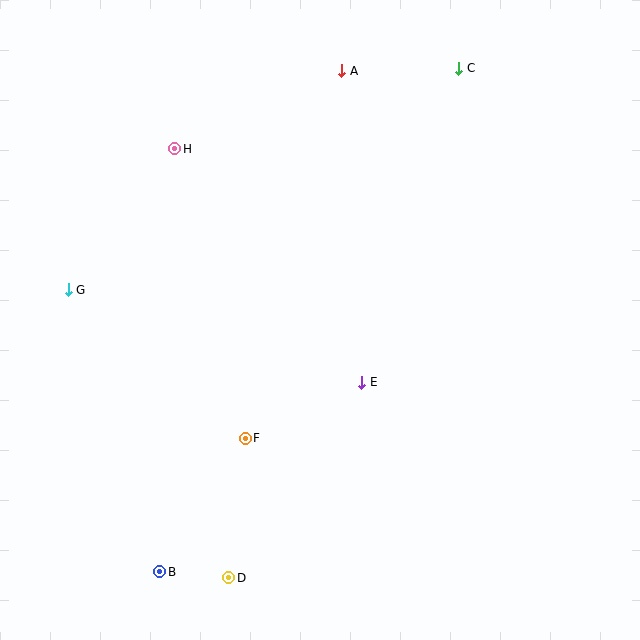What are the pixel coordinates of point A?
Point A is at (342, 71).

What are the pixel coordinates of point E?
Point E is at (362, 382).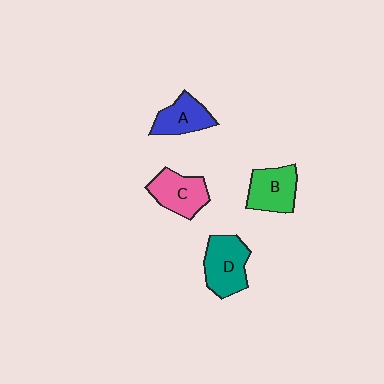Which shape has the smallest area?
Shape A (blue).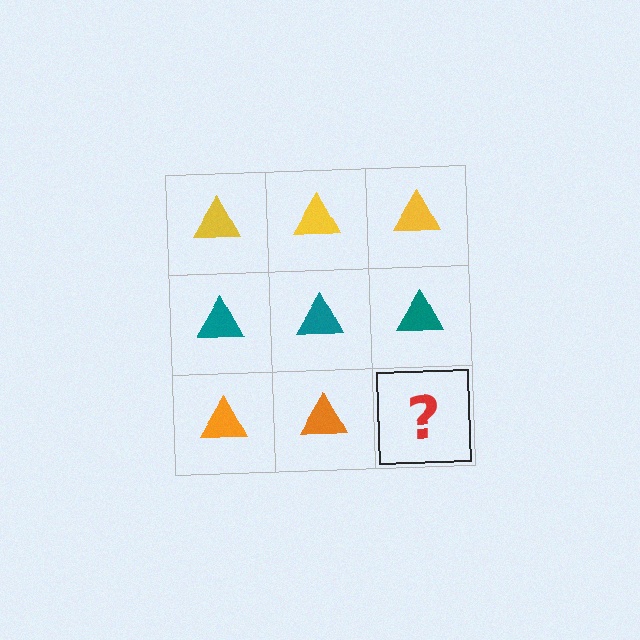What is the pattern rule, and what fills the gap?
The rule is that each row has a consistent color. The gap should be filled with an orange triangle.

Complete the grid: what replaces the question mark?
The question mark should be replaced with an orange triangle.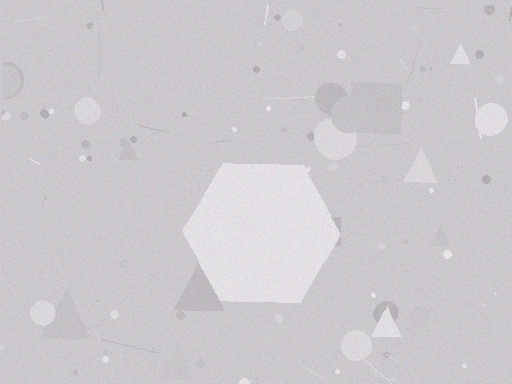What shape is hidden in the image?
A hexagon is hidden in the image.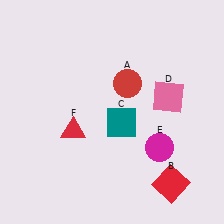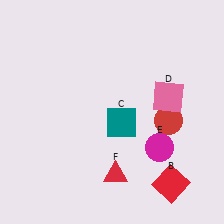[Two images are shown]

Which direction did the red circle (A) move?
The red circle (A) moved right.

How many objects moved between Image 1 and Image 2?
2 objects moved between the two images.